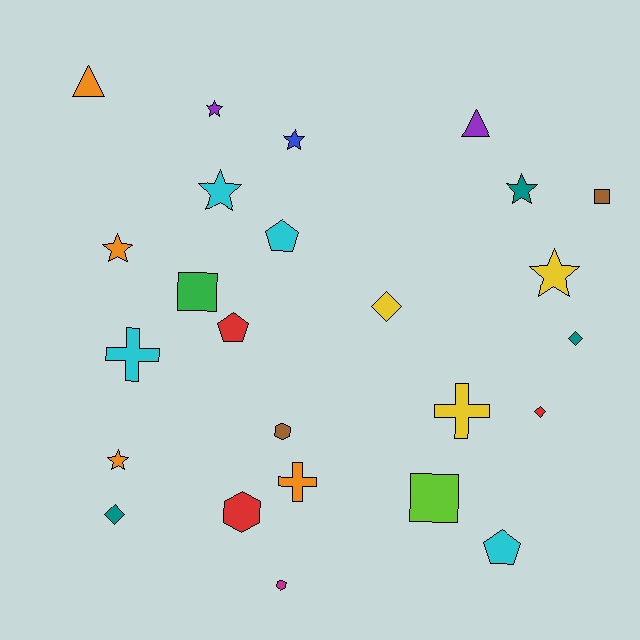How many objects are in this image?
There are 25 objects.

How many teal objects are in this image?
There are 3 teal objects.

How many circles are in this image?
There are no circles.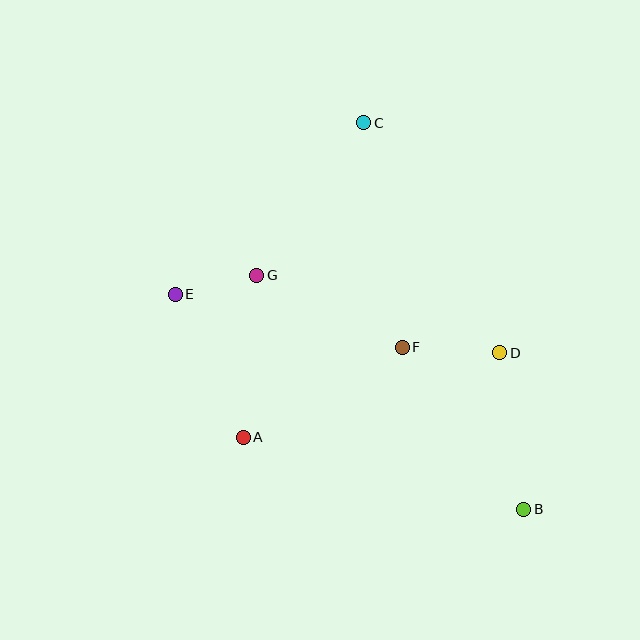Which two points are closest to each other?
Points E and G are closest to each other.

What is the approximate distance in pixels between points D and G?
The distance between D and G is approximately 255 pixels.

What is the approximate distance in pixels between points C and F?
The distance between C and F is approximately 228 pixels.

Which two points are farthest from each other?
Points B and C are farthest from each other.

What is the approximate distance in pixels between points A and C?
The distance between A and C is approximately 336 pixels.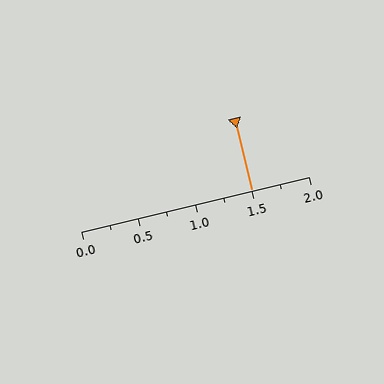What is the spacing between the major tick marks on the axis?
The major ticks are spaced 0.5 apart.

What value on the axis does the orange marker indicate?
The marker indicates approximately 1.5.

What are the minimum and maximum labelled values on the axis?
The axis runs from 0.0 to 2.0.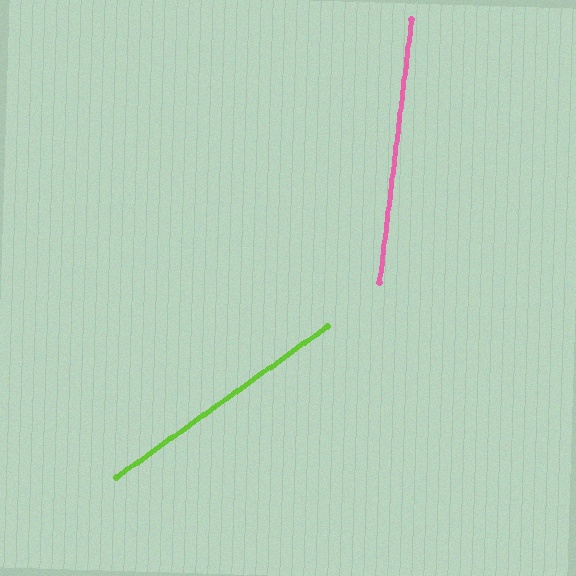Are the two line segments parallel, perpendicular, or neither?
Neither parallel nor perpendicular — they differ by about 48°.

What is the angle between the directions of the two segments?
Approximately 48 degrees.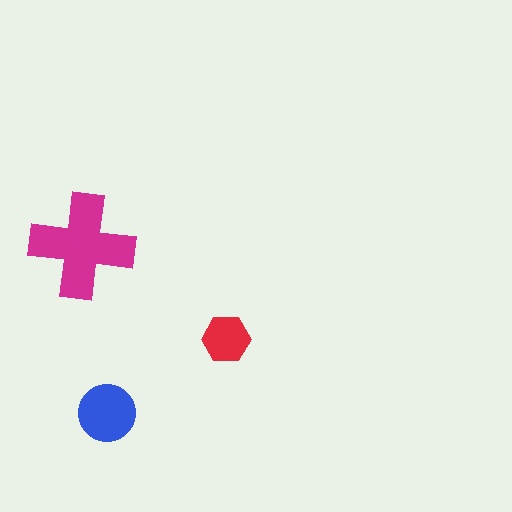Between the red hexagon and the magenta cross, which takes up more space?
The magenta cross.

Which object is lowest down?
The blue circle is bottommost.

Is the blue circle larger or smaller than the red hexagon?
Larger.